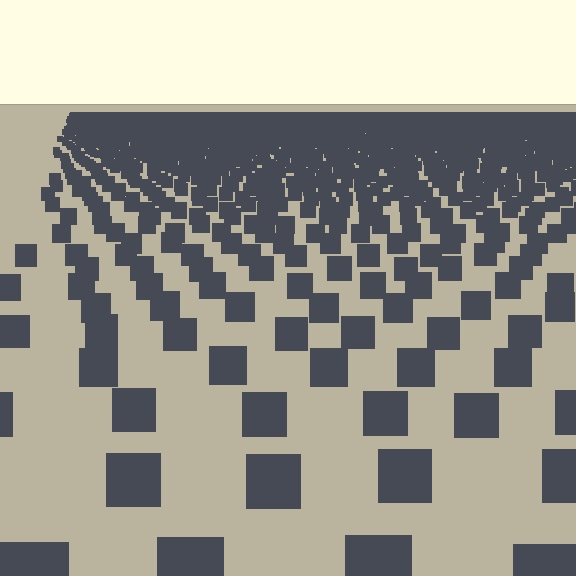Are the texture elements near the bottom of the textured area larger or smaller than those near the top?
Larger. Near the bottom, elements are closer to the viewer and appear at a bigger on-screen size.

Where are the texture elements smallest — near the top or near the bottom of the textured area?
Near the top.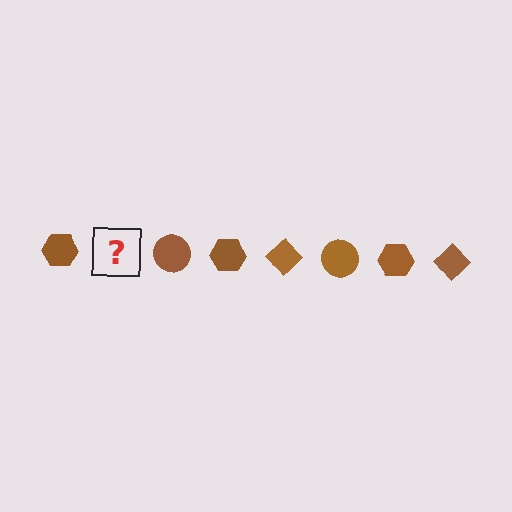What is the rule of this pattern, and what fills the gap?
The rule is that the pattern cycles through hexagon, diamond, circle shapes in brown. The gap should be filled with a brown diamond.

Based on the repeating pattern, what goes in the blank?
The blank should be a brown diamond.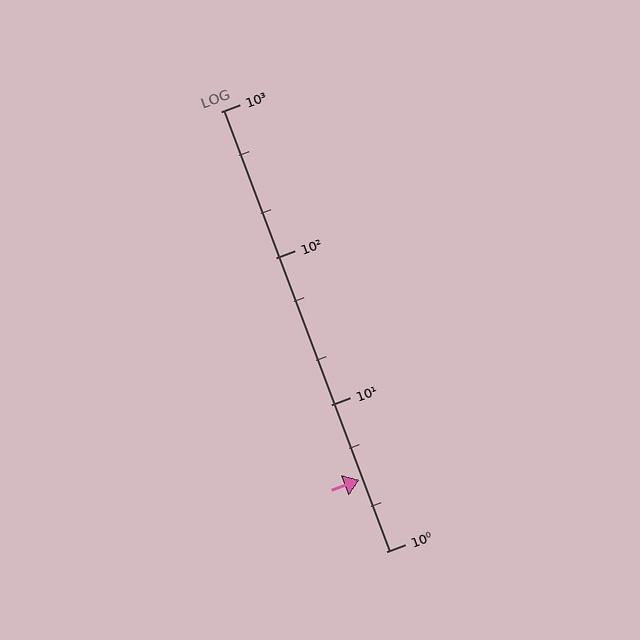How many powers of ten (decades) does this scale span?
The scale spans 3 decades, from 1 to 1000.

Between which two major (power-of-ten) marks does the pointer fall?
The pointer is between 1 and 10.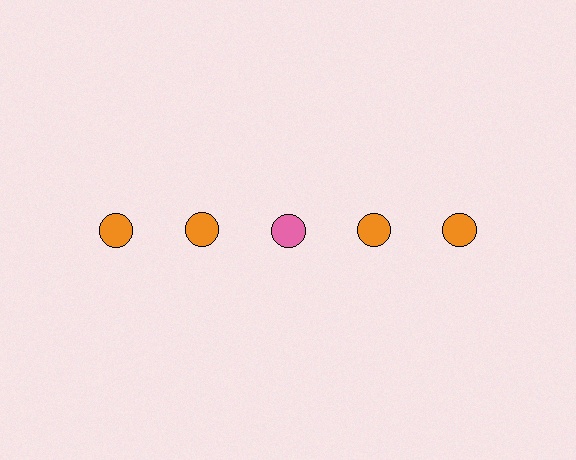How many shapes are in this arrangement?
There are 5 shapes arranged in a grid pattern.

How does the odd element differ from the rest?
It has a different color: pink instead of orange.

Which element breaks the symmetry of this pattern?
The pink circle in the top row, center column breaks the symmetry. All other shapes are orange circles.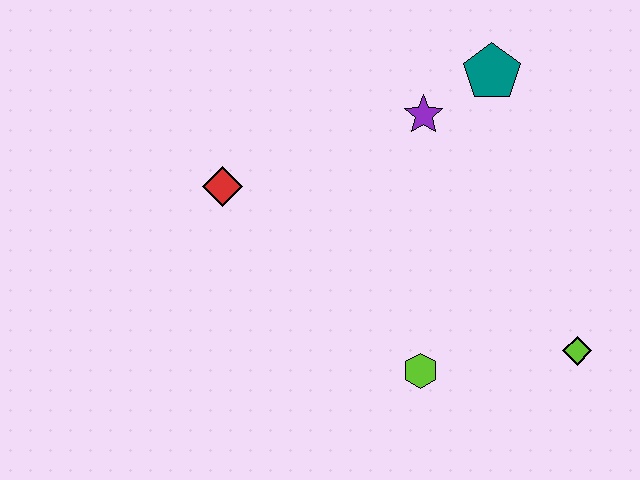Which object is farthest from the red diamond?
The lime diamond is farthest from the red diamond.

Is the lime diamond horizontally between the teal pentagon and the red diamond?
No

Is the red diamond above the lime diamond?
Yes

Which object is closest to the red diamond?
The purple star is closest to the red diamond.